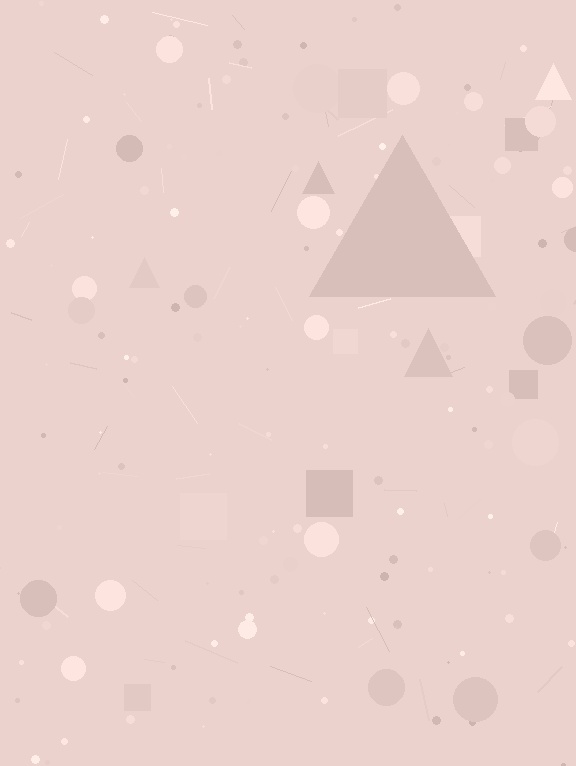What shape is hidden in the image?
A triangle is hidden in the image.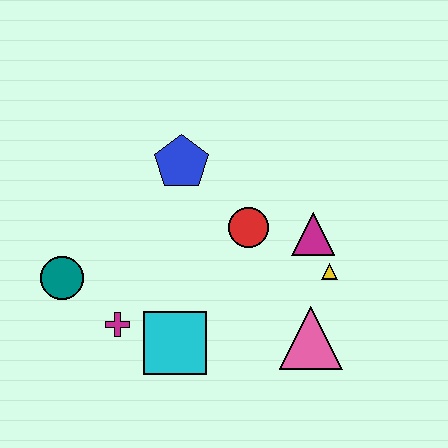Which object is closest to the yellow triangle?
The magenta triangle is closest to the yellow triangle.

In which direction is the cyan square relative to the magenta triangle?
The cyan square is to the left of the magenta triangle.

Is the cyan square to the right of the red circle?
No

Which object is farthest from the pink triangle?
The teal circle is farthest from the pink triangle.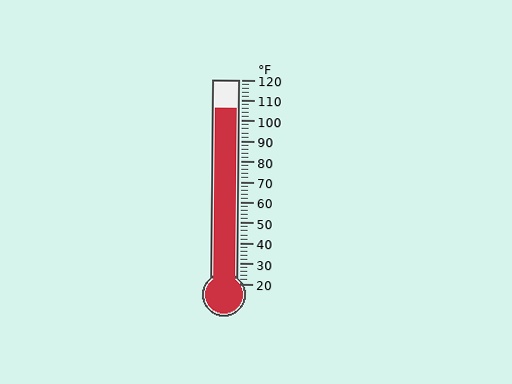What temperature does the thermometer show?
The thermometer shows approximately 106°F.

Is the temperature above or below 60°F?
The temperature is above 60°F.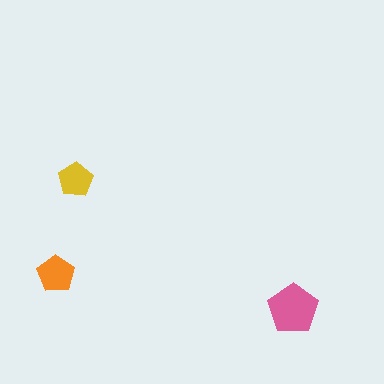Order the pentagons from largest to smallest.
the pink one, the orange one, the yellow one.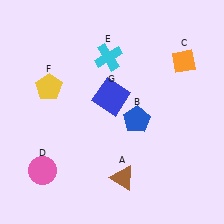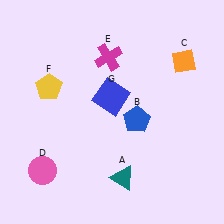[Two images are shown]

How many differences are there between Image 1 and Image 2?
There are 2 differences between the two images.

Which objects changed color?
A changed from brown to teal. E changed from cyan to magenta.